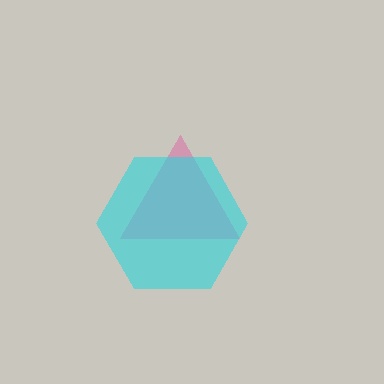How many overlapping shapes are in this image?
There are 2 overlapping shapes in the image.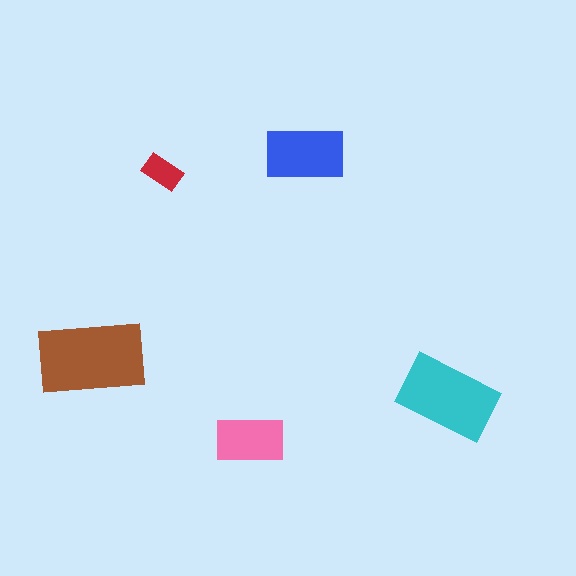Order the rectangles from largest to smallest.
the brown one, the cyan one, the blue one, the pink one, the red one.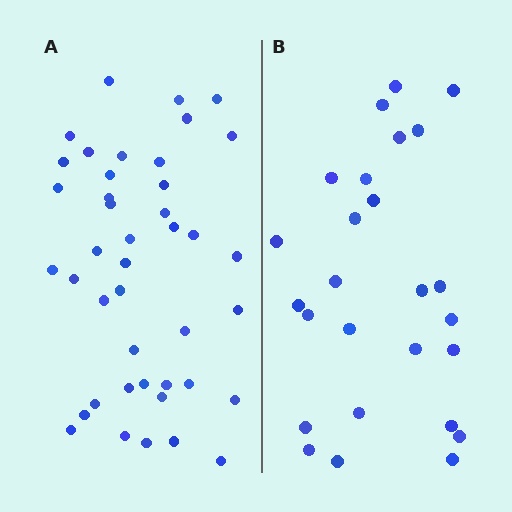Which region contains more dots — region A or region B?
Region A (the left region) has more dots.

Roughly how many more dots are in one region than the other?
Region A has approximately 15 more dots than region B.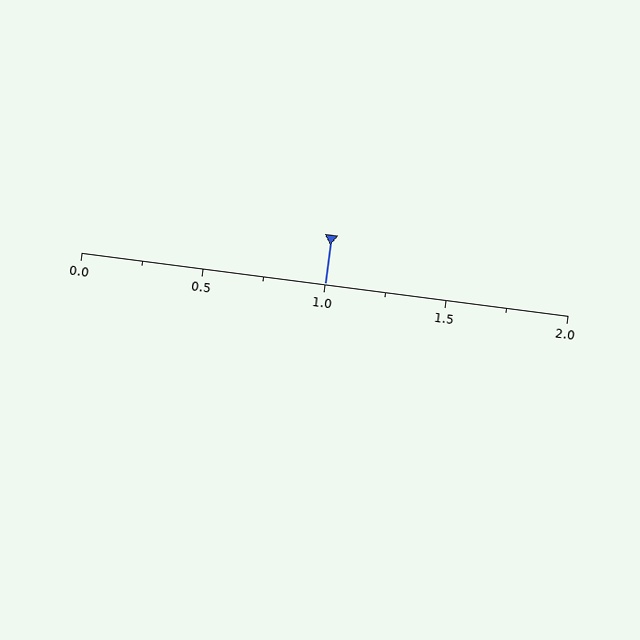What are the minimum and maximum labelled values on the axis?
The axis runs from 0.0 to 2.0.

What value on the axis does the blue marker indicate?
The marker indicates approximately 1.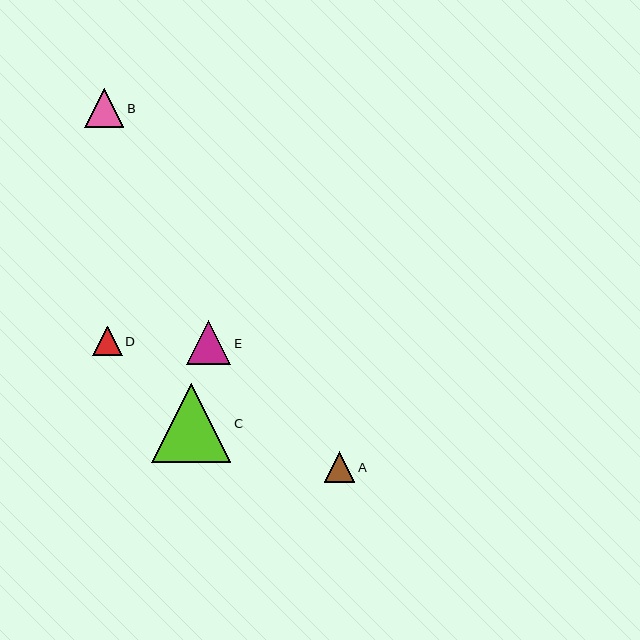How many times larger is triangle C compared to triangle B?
Triangle C is approximately 2.0 times the size of triangle B.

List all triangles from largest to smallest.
From largest to smallest: C, E, B, A, D.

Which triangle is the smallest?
Triangle D is the smallest with a size of approximately 29 pixels.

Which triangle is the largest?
Triangle C is the largest with a size of approximately 79 pixels.